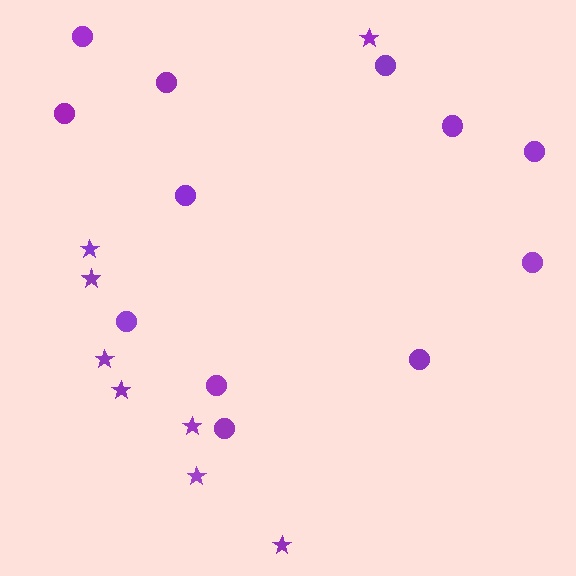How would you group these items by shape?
There are 2 groups: one group of circles (12) and one group of stars (8).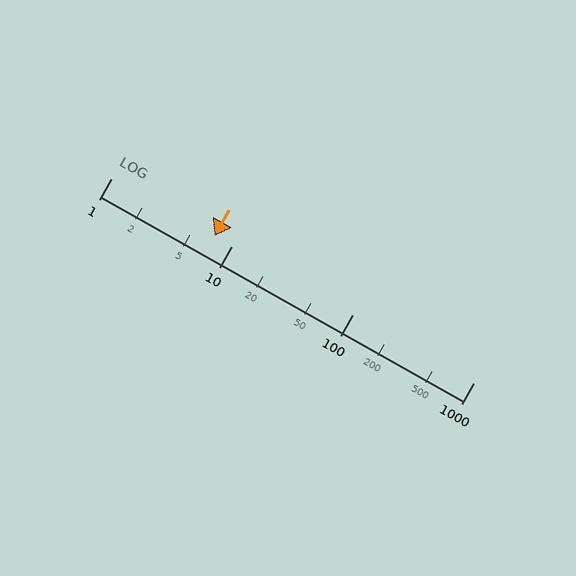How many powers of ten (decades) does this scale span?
The scale spans 3 decades, from 1 to 1000.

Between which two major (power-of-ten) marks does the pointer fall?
The pointer is between 1 and 10.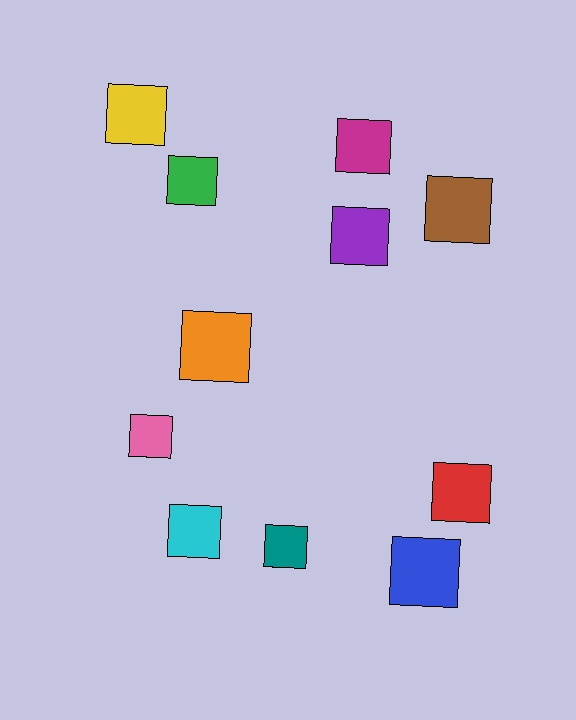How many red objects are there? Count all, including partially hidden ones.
There is 1 red object.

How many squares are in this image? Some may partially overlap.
There are 11 squares.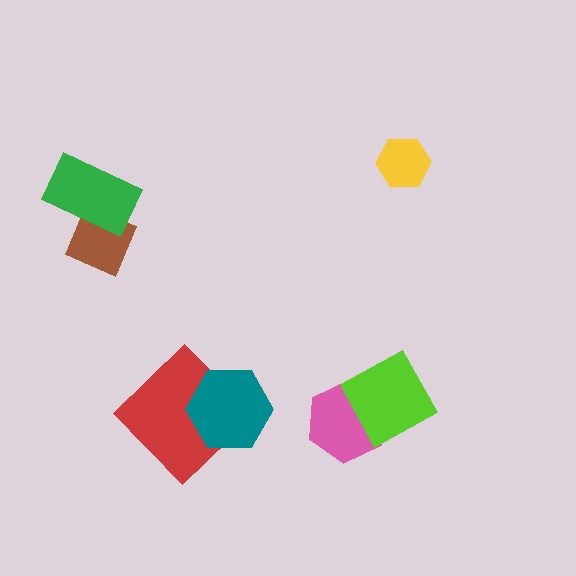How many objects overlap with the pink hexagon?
1 object overlaps with the pink hexagon.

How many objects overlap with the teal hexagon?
1 object overlaps with the teal hexagon.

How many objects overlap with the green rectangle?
1 object overlaps with the green rectangle.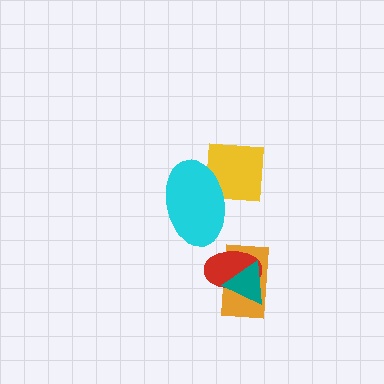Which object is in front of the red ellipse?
The teal triangle is in front of the red ellipse.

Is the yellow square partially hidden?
Yes, it is partially covered by another shape.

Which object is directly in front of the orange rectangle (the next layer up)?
The red ellipse is directly in front of the orange rectangle.